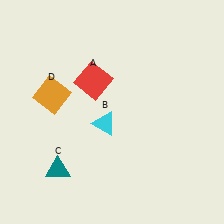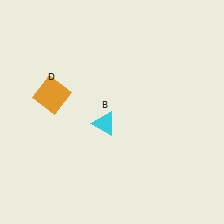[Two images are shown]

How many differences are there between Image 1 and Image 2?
There are 2 differences between the two images.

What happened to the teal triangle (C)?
The teal triangle (C) was removed in Image 2. It was in the bottom-left area of Image 1.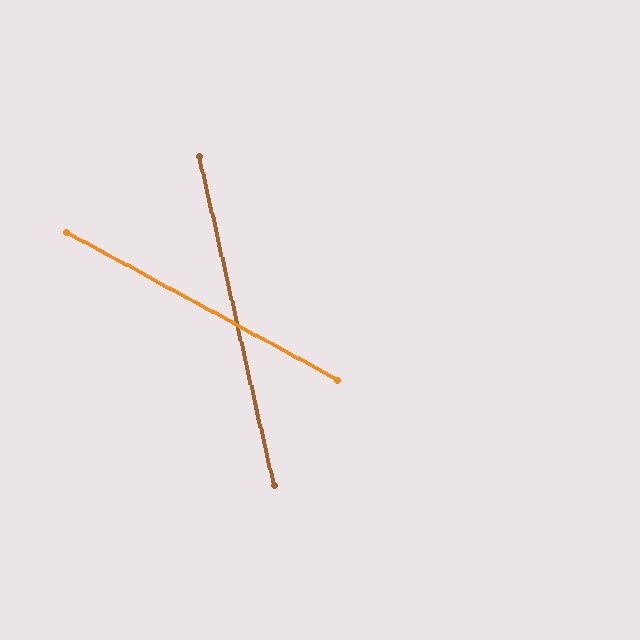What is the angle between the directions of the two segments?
Approximately 49 degrees.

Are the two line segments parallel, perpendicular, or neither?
Neither parallel nor perpendicular — they differ by about 49°.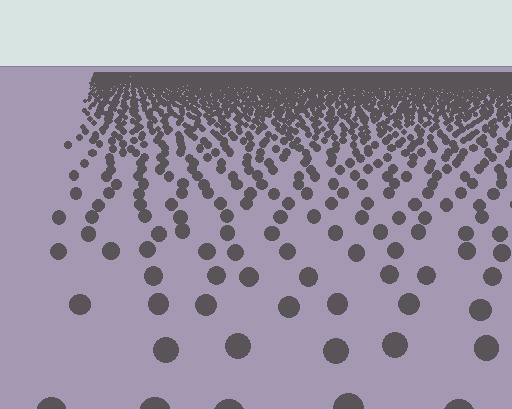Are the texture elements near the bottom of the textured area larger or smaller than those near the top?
Larger. Near the bottom, elements are closer to the viewer and appear at a bigger on-screen size.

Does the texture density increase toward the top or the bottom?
Density increases toward the top.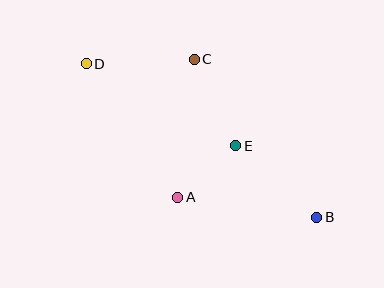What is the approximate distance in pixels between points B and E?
The distance between B and E is approximately 108 pixels.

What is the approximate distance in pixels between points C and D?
The distance between C and D is approximately 108 pixels.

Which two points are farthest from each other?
Points B and D are farthest from each other.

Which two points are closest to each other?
Points A and E are closest to each other.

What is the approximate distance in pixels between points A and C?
The distance between A and C is approximately 139 pixels.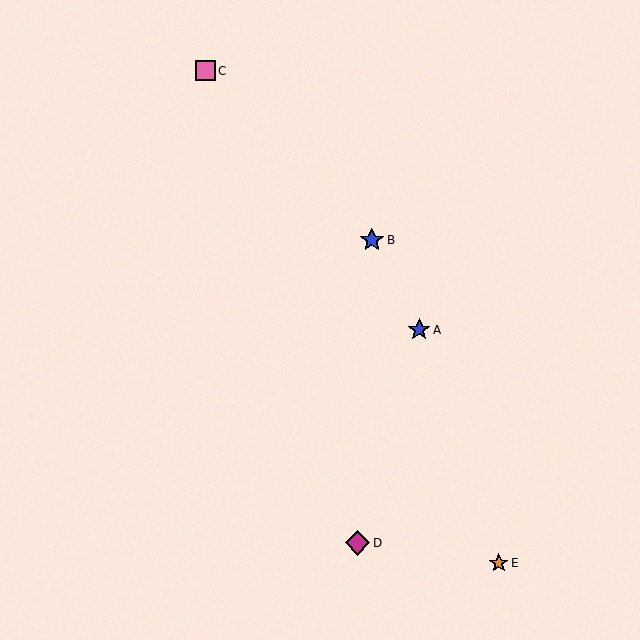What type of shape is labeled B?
Shape B is a blue star.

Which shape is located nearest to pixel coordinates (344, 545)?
The magenta diamond (labeled D) at (358, 543) is nearest to that location.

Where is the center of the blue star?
The center of the blue star is at (372, 240).